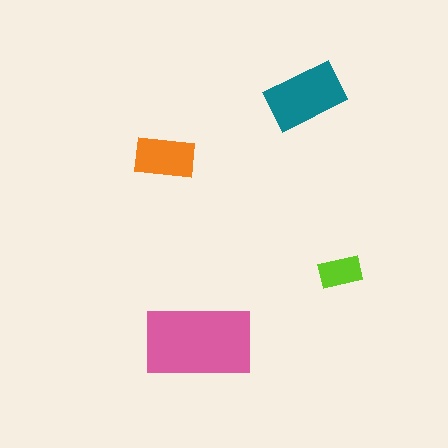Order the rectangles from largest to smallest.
the pink one, the teal one, the orange one, the lime one.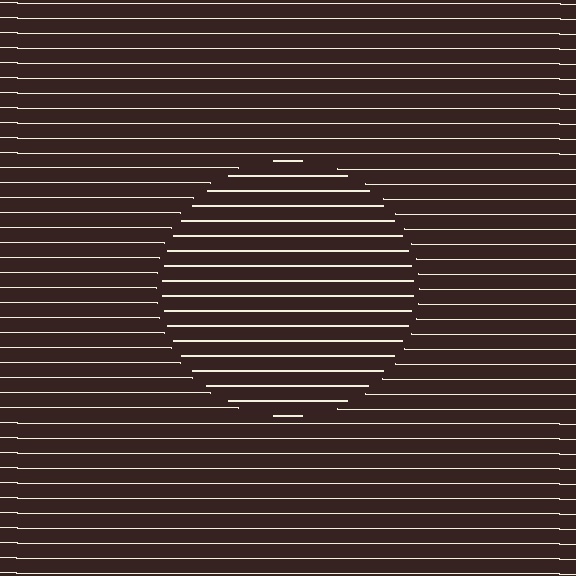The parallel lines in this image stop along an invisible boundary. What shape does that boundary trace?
An illusory circle. The interior of the shape contains the same grating, shifted by half a period — the contour is defined by the phase discontinuity where line-ends from the inner and outer gratings abut.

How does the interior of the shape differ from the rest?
The interior of the shape contains the same grating, shifted by half a period — the contour is defined by the phase discontinuity where line-ends from the inner and outer gratings abut.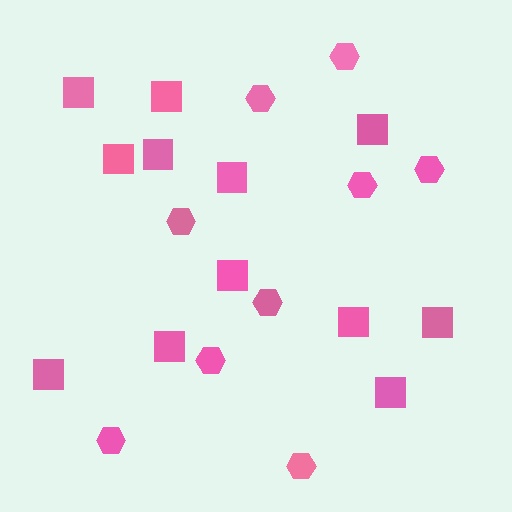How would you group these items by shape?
There are 2 groups: one group of squares (12) and one group of hexagons (9).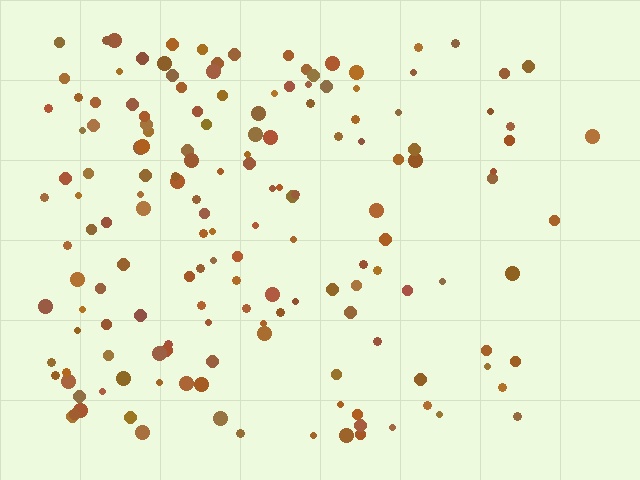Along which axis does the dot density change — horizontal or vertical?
Horizontal.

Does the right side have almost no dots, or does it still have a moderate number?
Still a moderate number, just noticeably fewer than the left.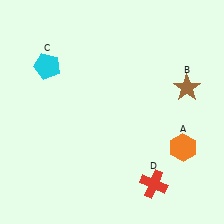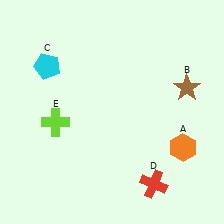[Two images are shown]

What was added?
A lime cross (E) was added in Image 2.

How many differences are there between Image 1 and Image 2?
There is 1 difference between the two images.